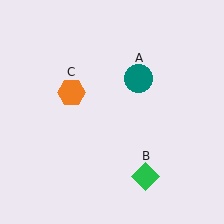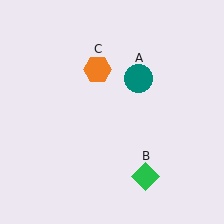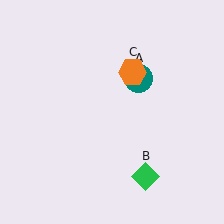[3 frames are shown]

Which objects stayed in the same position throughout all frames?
Teal circle (object A) and green diamond (object B) remained stationary.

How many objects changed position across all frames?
1 object changed position: orange hexagon (object C).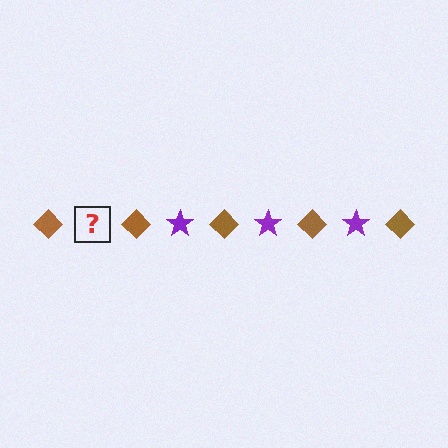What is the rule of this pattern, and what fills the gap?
The rule is that the pattern alternates between brown diamond and purple star. The gap should be filled with a purple star.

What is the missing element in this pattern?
The missing element is a purple star.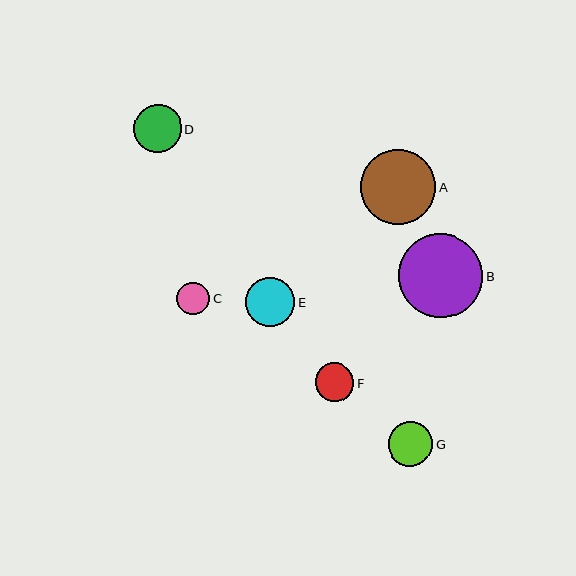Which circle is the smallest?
Circle C is the smallest with a size of approximately 33 pixels.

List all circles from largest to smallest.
From largest to smallest: B, A, E, D, G, F, C.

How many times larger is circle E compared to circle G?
Circle E is approximately 1.1 times the size of circle G.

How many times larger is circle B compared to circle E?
Circle B is approximately 1.7 times the size of circle E.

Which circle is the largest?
Circle B is the largest with a size of approximately 84 pixels.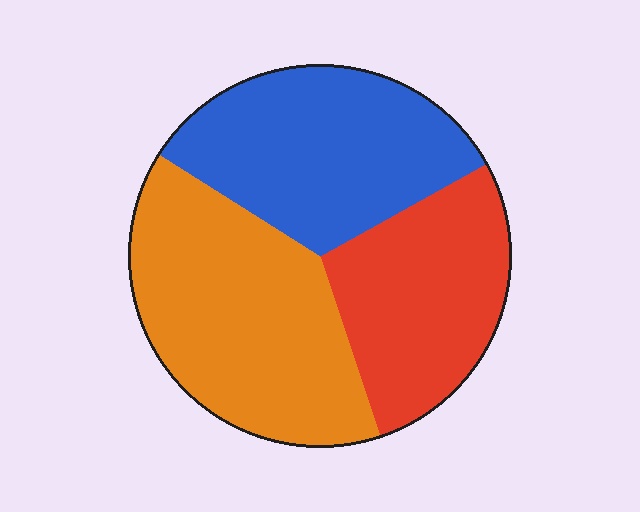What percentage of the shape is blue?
Blue covers about 35% of the shape.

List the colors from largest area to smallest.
From largest to smallest: orange, blue, red.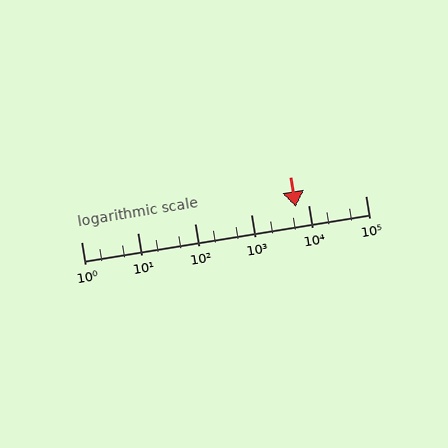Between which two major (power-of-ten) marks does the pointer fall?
The pointer is between 1000 and 10000.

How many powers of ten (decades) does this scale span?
The scale spans 5 decades, from 1 to 100000.